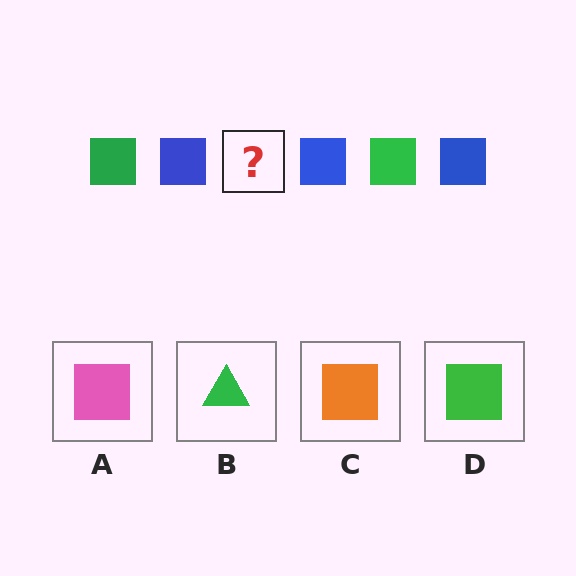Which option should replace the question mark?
Option D.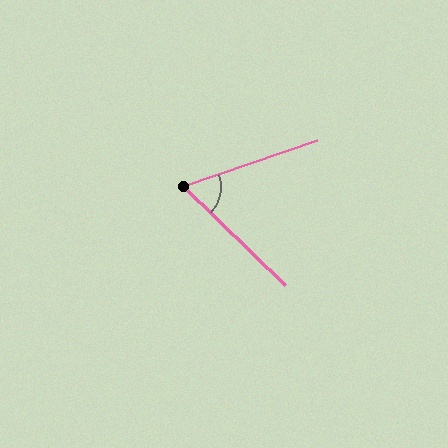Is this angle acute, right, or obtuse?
It is acute.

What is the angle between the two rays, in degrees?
Approximately 63 degrees.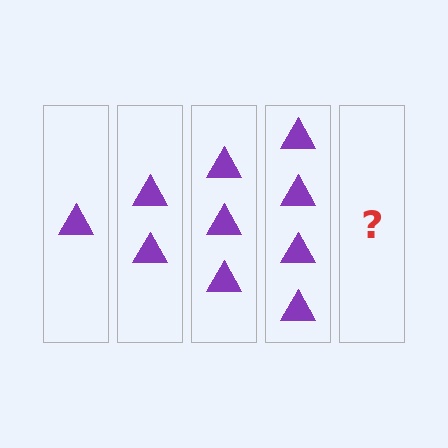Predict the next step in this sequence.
The next step is 5 triangles.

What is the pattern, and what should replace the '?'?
The pattern is that each step adds one more triangle. The '?' should be 5 triangles.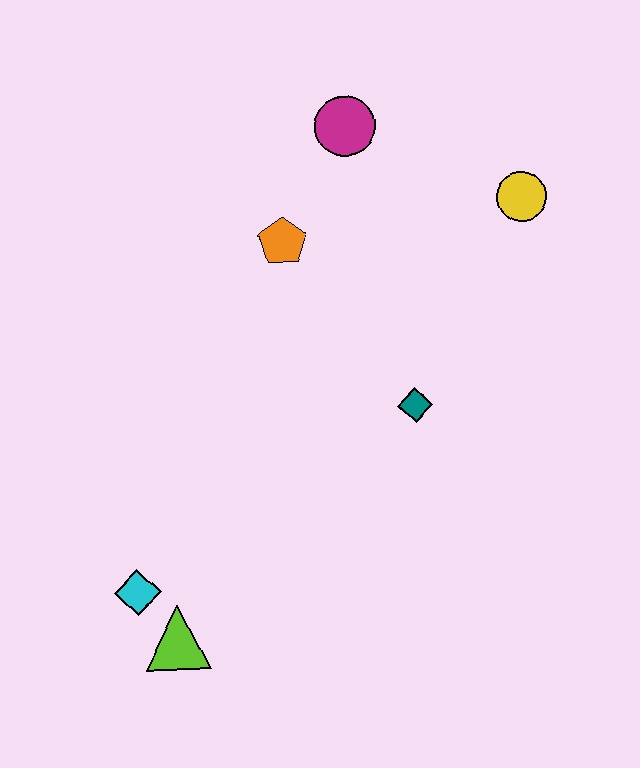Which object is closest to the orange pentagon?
The magenta circle is closest to the orange pentagon.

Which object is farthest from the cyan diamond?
The yellow circle is farthest from the cyan diamond.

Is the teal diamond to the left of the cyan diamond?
No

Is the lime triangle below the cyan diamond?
Yes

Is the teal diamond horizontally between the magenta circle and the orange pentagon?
No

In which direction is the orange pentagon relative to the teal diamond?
The orange pentagon is above the teal diamond.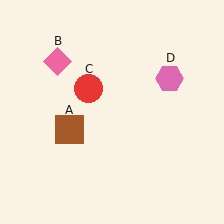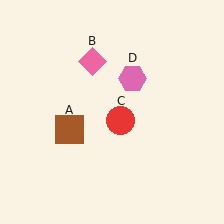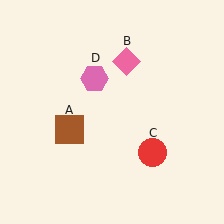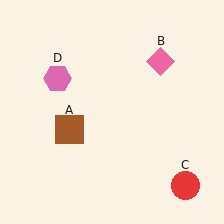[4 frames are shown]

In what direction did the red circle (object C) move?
The red circle (object C) moved down and to the right.